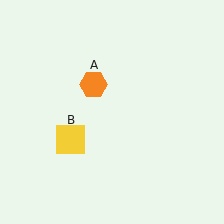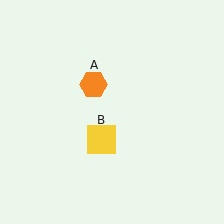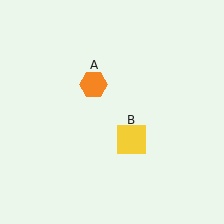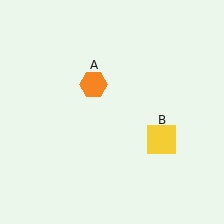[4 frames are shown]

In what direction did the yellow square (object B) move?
The yellow square (object B) moved right.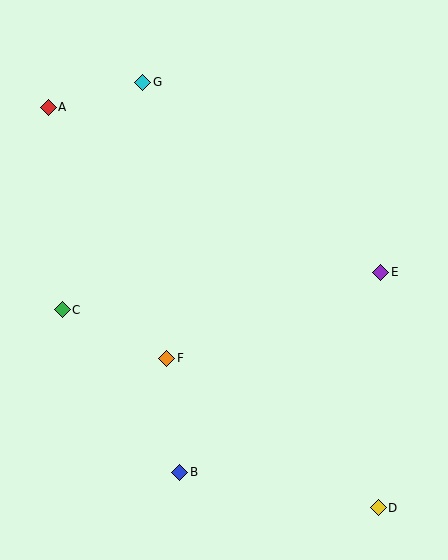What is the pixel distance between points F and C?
The distance between F and C is 115 pixels.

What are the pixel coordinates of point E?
Point E is at (381, 272).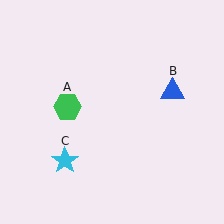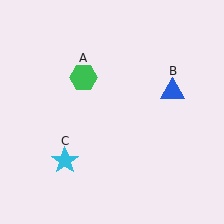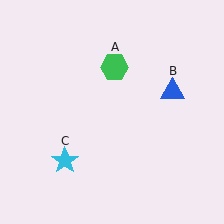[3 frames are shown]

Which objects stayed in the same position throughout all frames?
Blue triangle (object B) and cyan star (object C) remained stationary.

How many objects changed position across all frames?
1 object changed position: green hexagon (object A).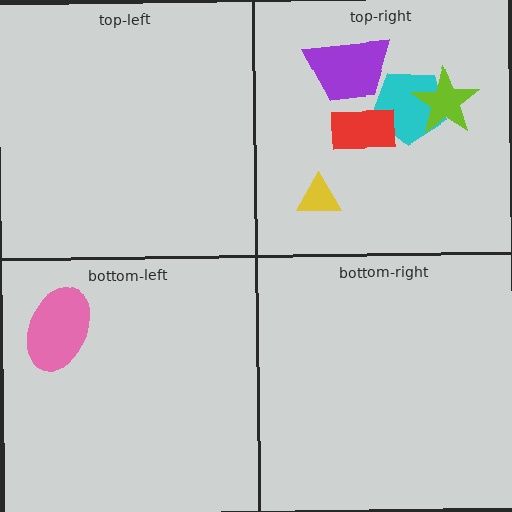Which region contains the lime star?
The top-right region.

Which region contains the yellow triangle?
The top-right region.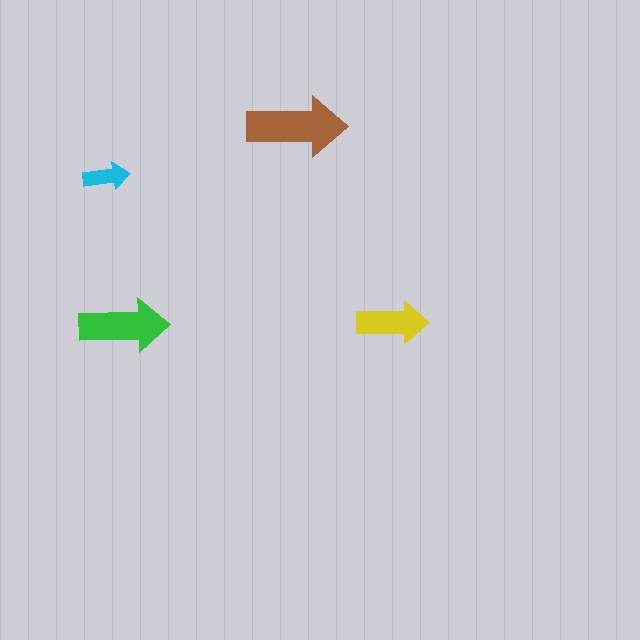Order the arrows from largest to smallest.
the brown one, the green one, the yellow one, the cyan one.